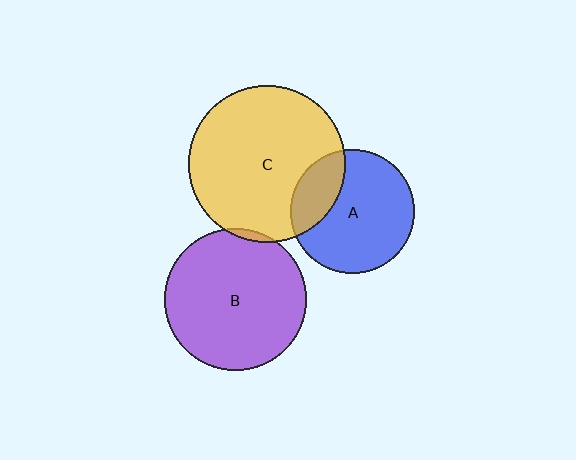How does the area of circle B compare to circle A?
Approximately 1.3 times.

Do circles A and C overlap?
Yes.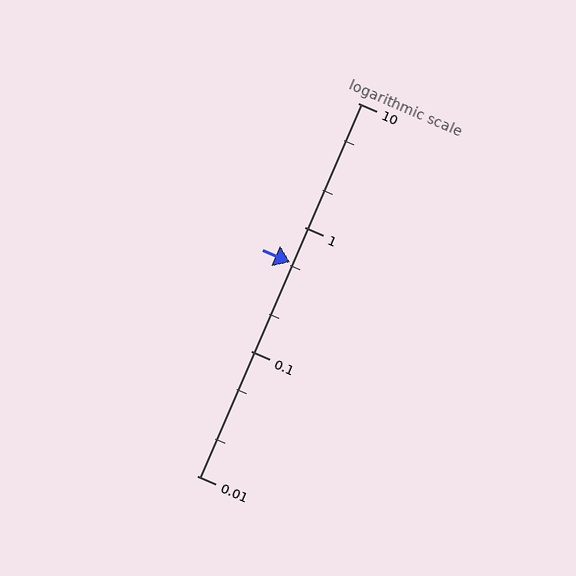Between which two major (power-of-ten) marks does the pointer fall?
The pointer is between 0.1 and 1.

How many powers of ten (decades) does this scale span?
The scale spans 3 decades, from 0.01 to 10.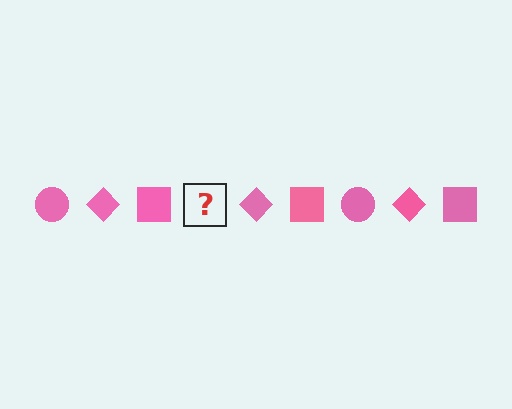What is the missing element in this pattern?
The missing element is a pink circle.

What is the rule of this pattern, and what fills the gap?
The rule is that the pattern cycles through circle, diamond, square shapes in pink. The gap should be filled with a pink circle.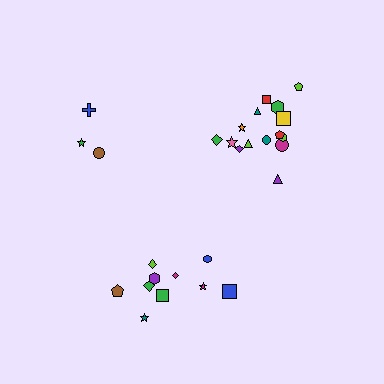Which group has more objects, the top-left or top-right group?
The top-right group.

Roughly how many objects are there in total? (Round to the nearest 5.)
Roughly 30 objects in total.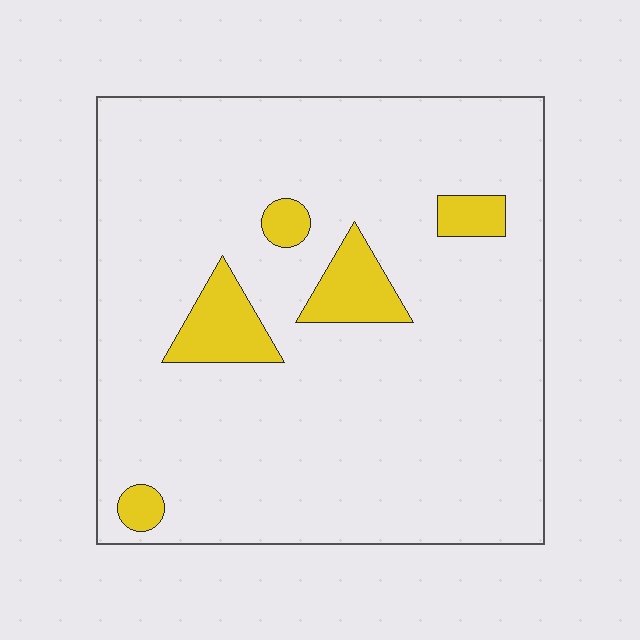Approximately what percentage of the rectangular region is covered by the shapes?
Approximately 10%.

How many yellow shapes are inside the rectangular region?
5.